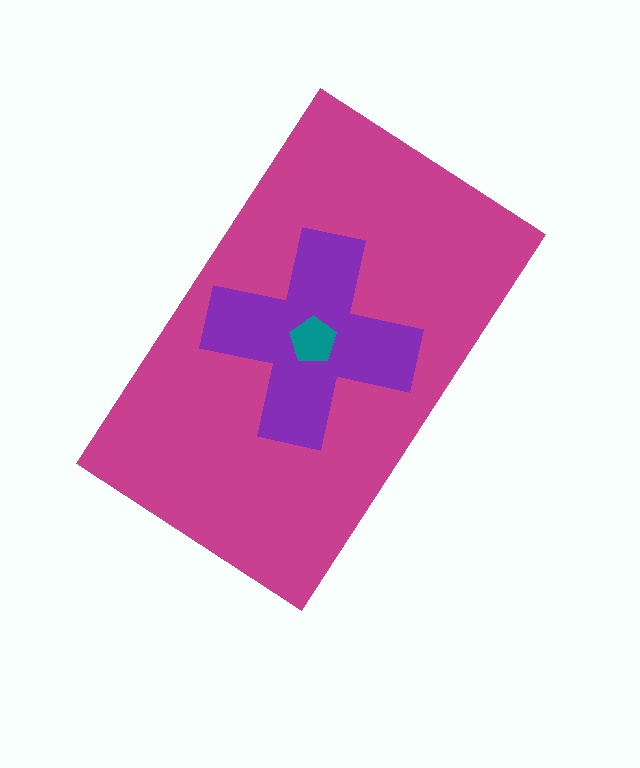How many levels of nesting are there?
3.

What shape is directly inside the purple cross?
The teal pentagon.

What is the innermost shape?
The teal pentagon.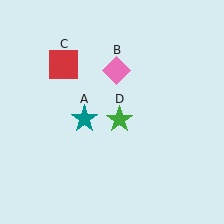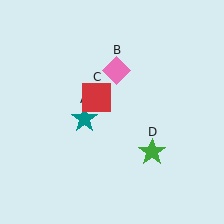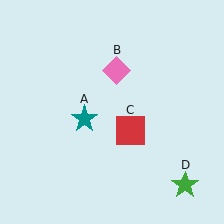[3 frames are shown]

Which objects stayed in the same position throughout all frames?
Teal star (object A) and pink diamond (object B) remained stationary.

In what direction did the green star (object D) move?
The green star (object D) moved down and to the right.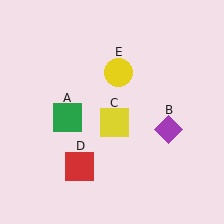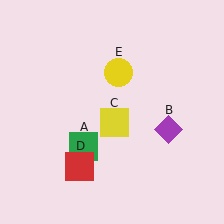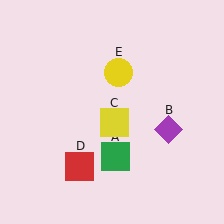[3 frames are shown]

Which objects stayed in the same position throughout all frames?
Purple diamond (object B) and yellow square (object C) and red square (object D) and yellow circle (object E) remained stationary.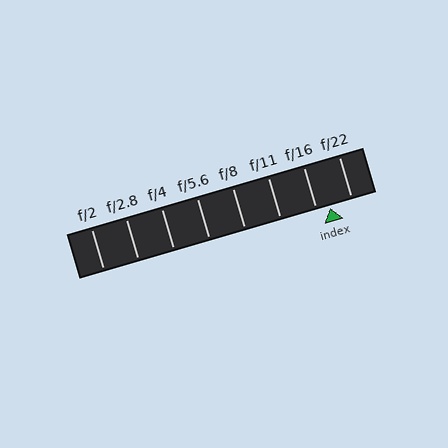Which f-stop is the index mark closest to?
The index mark is closest to f/16.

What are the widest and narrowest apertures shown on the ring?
The widest aperture shown is f/2 and the narrowest is f/22.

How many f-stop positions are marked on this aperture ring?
There are 8 f-stop positions marked.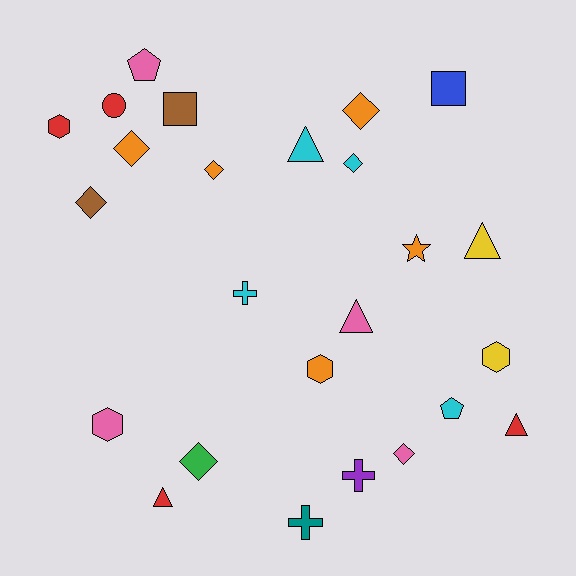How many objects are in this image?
There are 25 objects.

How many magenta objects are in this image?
There are no magenta objects.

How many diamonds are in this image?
There are 7 diamonds.